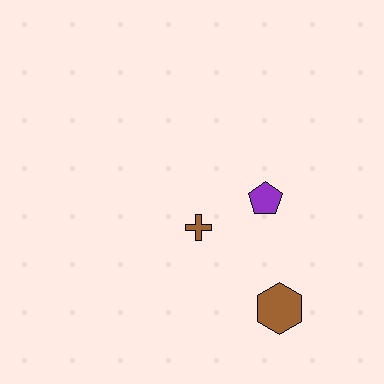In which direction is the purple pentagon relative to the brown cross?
The purple pentagon is to the right of the brown cross.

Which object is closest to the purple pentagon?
The brown cross is closest to the purple pentagon.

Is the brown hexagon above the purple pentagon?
No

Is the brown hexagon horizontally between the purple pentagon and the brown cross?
No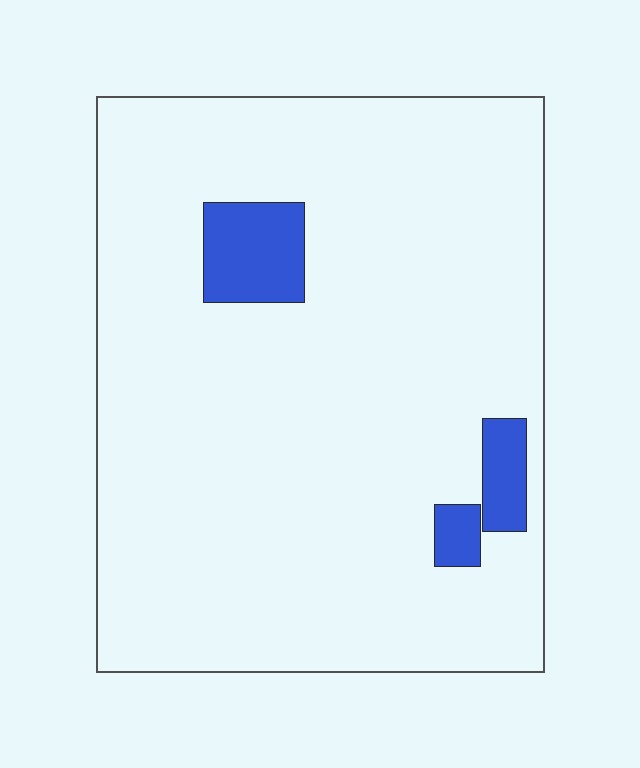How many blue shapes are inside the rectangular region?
3.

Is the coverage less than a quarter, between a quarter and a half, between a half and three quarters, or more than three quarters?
Less than a quarter.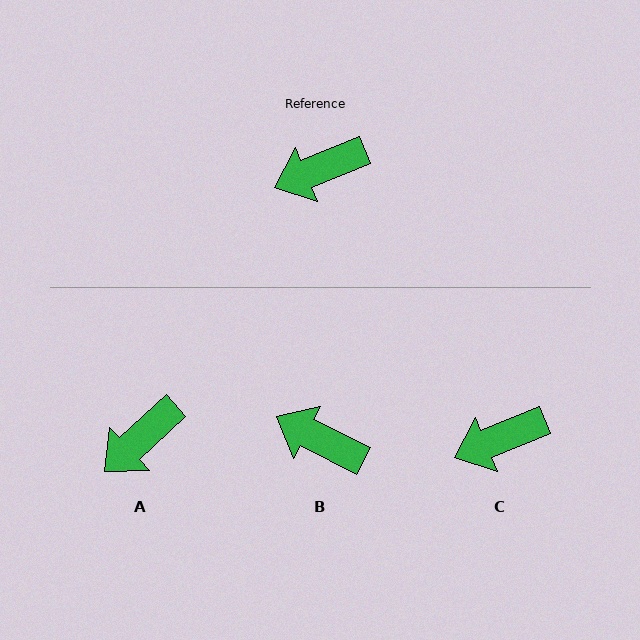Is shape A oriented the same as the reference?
No, it is off by about 20 degrees.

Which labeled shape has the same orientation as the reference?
C.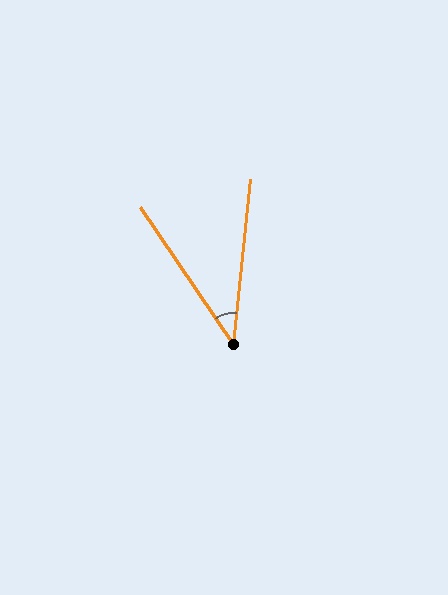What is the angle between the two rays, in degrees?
Approximately 40 degrees.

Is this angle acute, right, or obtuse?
It is acute.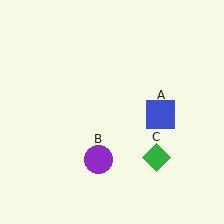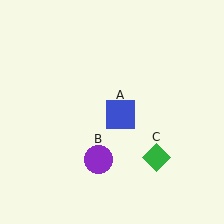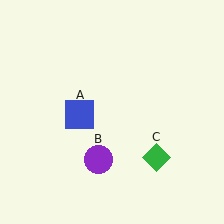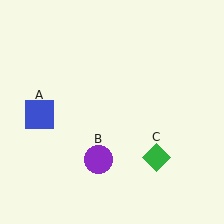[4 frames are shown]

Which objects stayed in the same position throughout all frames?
Purple circle (object B) and green diamond (object C) remained stationary.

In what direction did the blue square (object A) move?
The blue square (object A) moved left.